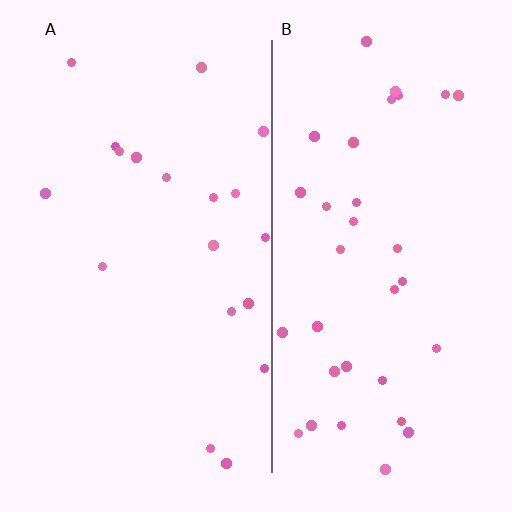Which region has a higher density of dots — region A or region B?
B (the right).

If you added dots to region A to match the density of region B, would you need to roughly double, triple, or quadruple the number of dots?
Approximately double.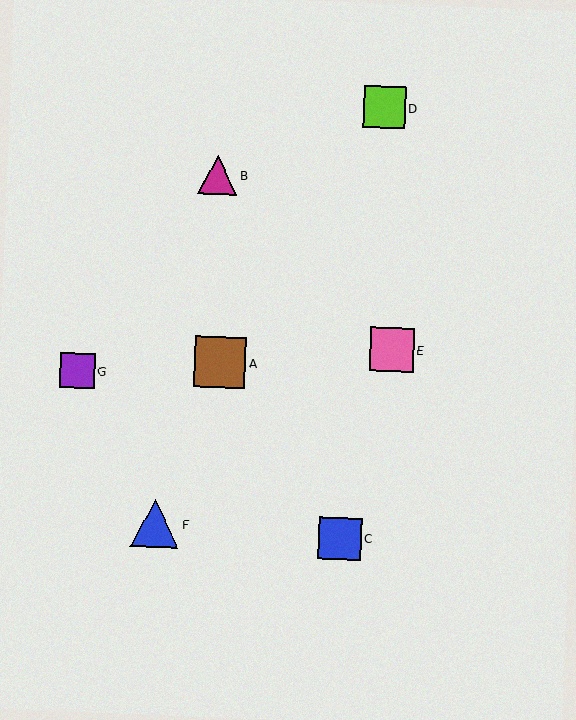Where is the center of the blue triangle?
The center of the blue triangle is at (155, 524).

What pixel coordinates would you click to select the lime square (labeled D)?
Click at (385, 107) to select the lime square D.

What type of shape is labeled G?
Shape G is a purple square.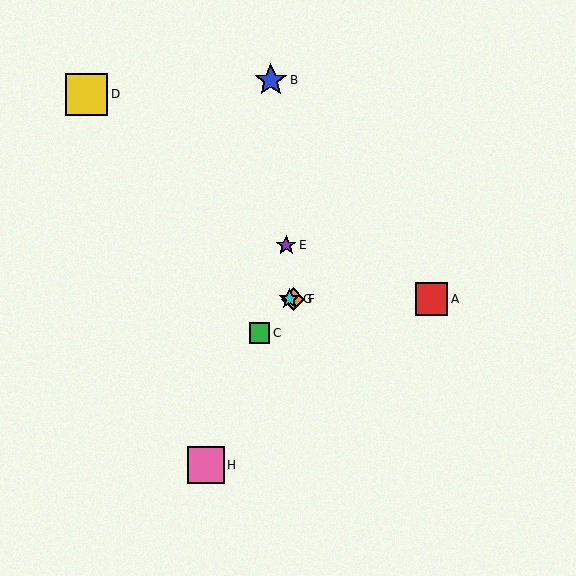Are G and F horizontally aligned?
Yes, both are at y≈299.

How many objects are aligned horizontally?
3 objects (A, F, G) are aligned horizontally.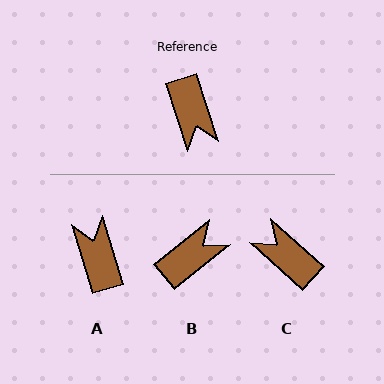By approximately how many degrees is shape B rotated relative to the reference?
Approximately 111 degrees counter-clockwise.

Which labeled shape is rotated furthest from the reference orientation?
A, about 178 degrees away.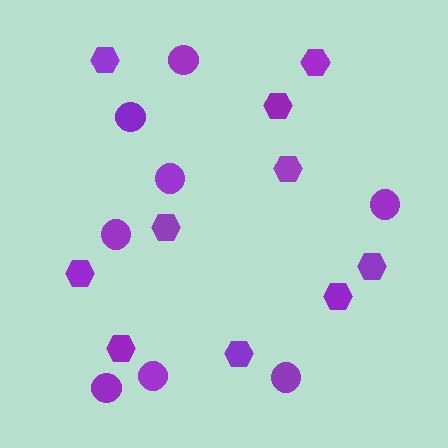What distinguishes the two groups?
There are 2 groups: one group of circles (8) and one group of hexagons (10).